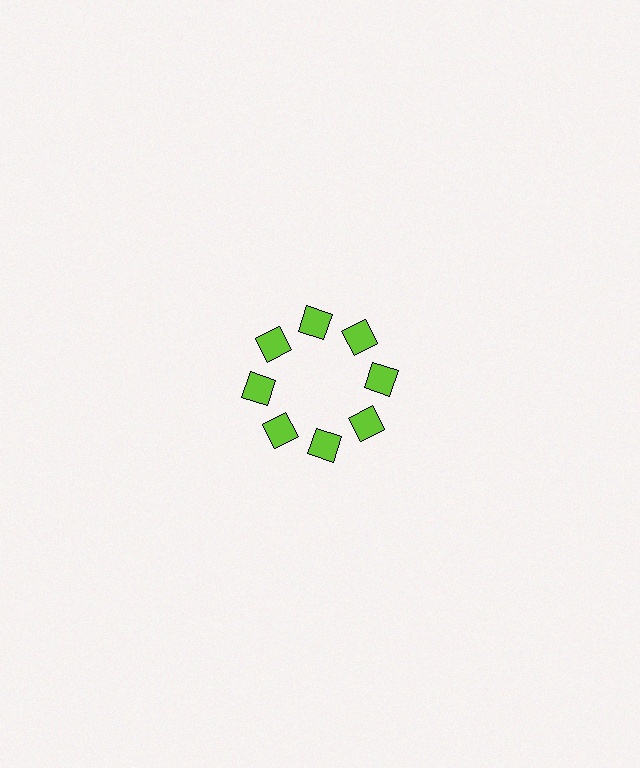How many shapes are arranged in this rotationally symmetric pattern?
There are 8 shapes, arranged in 8 groups of 1.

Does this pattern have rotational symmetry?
Yes, this pattern has 8-fold rotational symmetry. It looks the same after rotating 45 degrees around the center.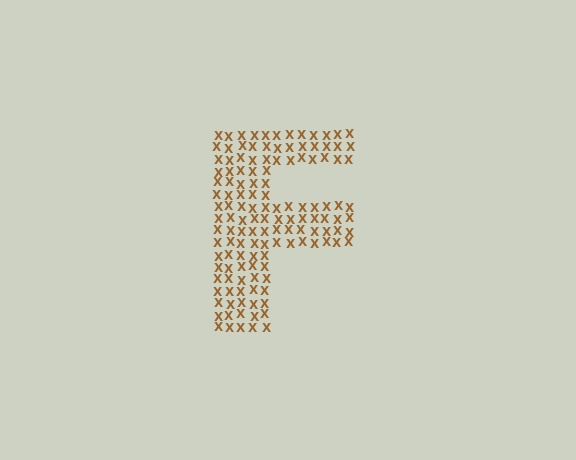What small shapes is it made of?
It is made of small letter X's.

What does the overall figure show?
The overall figure shows the letter F.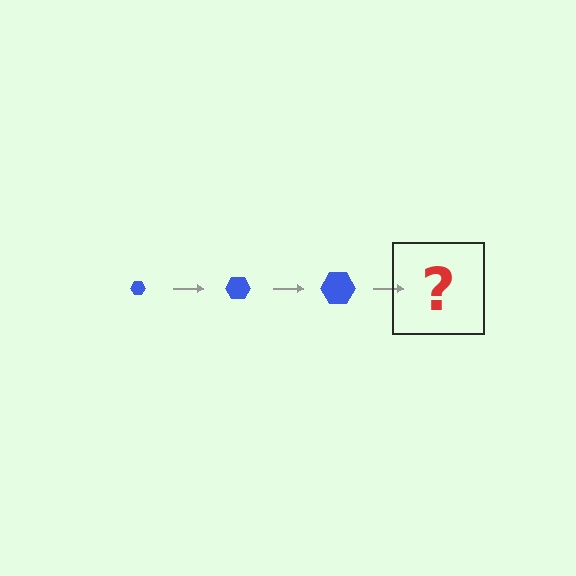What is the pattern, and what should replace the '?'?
The pattern is that the hexagon gets progressively larger each step. The '?' should be a blue hexagon, larger than the previous one.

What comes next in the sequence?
The next element should be a blue hexagon, larger than the previous one.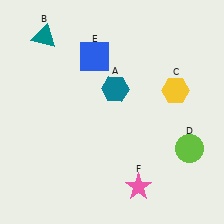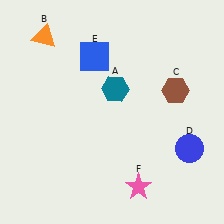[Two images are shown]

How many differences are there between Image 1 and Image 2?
There are 3 differences between the two images.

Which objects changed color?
B changed from teal to orange. C changed from yellow to brown. D changed from lime to blue.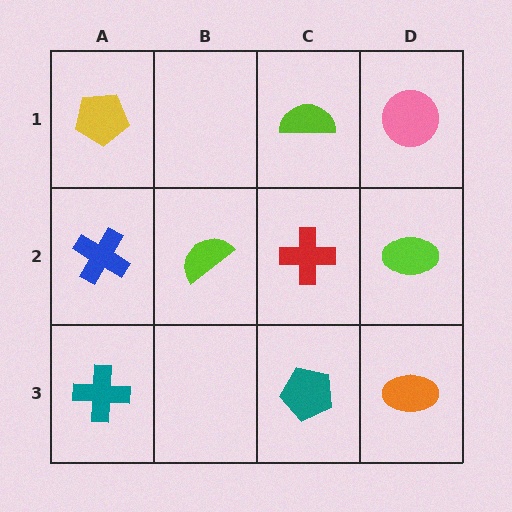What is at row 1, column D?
A pink circle.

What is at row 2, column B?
A lime semicircle.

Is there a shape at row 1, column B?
No, that cell is empty.